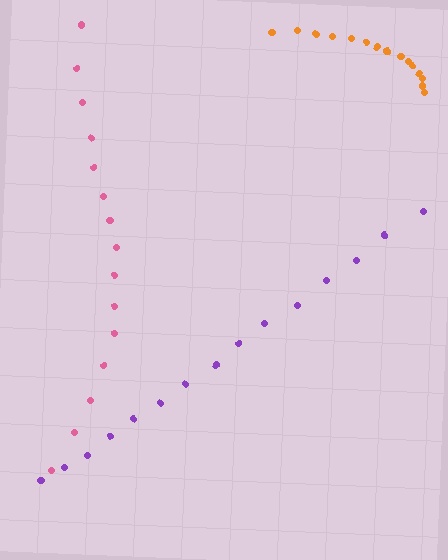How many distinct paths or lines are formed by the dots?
There are 3 distinct paths.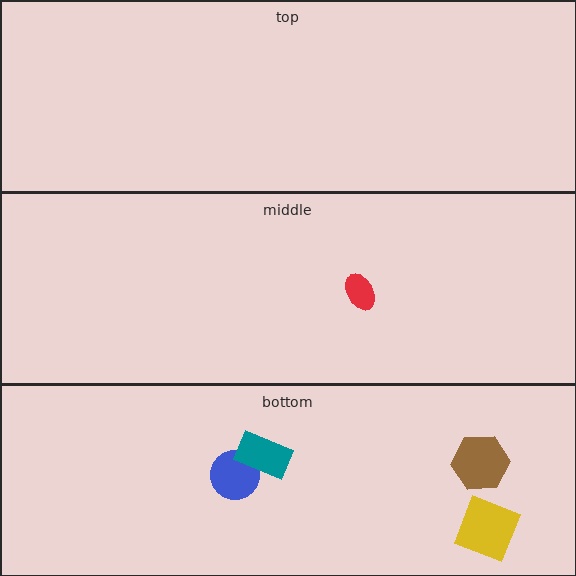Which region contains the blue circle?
The bottom region.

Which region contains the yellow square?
The bottom region.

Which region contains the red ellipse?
The middle region.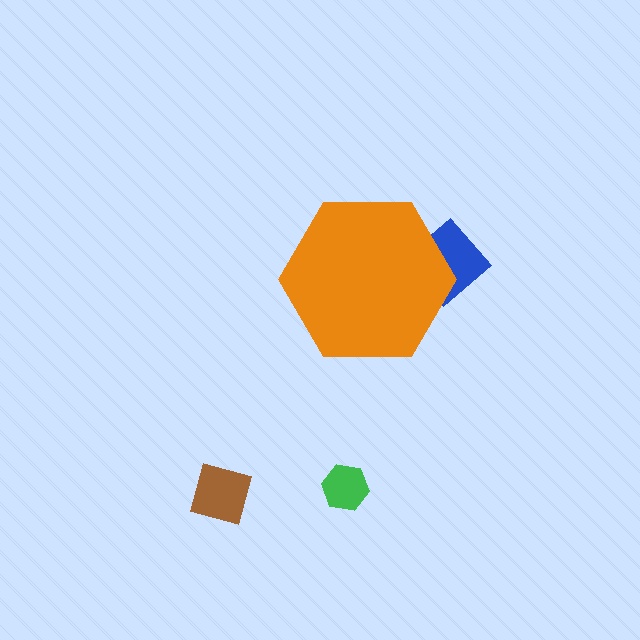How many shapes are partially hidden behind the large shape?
1 shape is partially hidden.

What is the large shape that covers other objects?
An orange hexagon.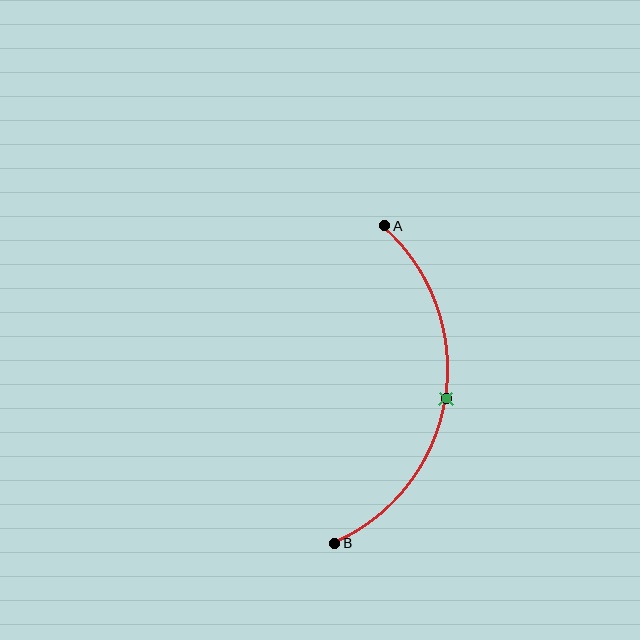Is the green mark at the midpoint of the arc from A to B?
Yes. The green mark lies on the arc at equal arc-length from both A and B — it is the arc midpoint.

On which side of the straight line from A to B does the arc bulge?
The arc bulges to the right of the straight line connecting A and B.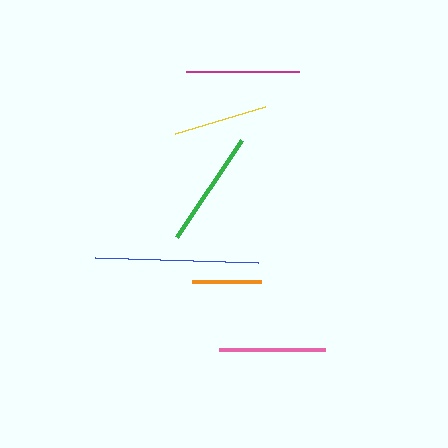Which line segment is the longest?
The blue line is the longest at approximately 163 pixels.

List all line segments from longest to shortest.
From longest to shortest: blue, green, magenta, pink, yellow, orange.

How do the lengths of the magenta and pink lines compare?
The magenta and pink lines are approximately the same length.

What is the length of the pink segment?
The pink segment is approximately 106 pixels long.